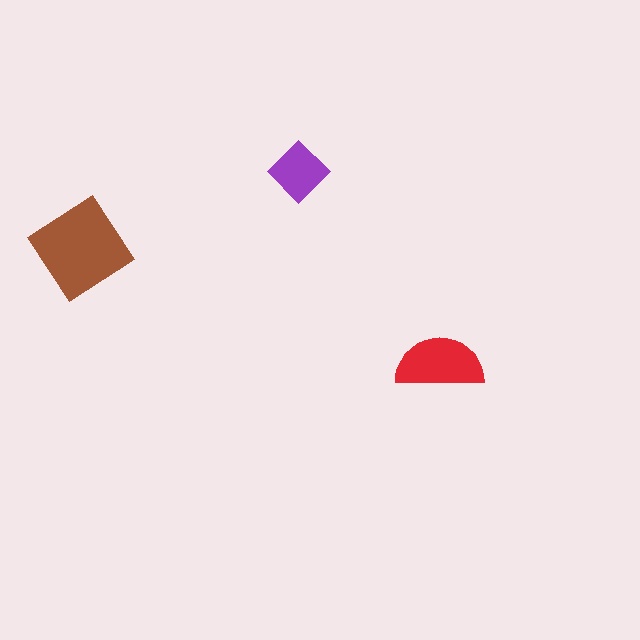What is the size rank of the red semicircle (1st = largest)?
2nd.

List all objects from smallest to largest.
The purple diamond, the red semicircle, the brown diamond.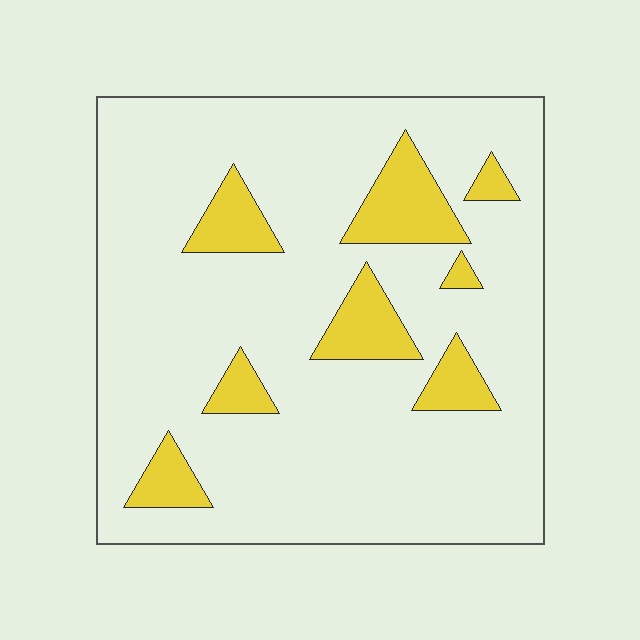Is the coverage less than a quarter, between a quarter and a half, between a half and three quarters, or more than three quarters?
Less than a quarter.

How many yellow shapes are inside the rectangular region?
8.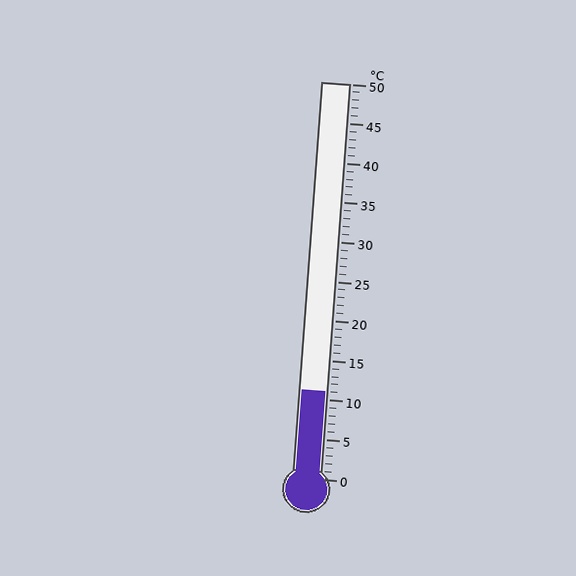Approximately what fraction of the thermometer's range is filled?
The thermometer is filled to approximately 20% of its range.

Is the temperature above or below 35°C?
The temperature is below 35°C.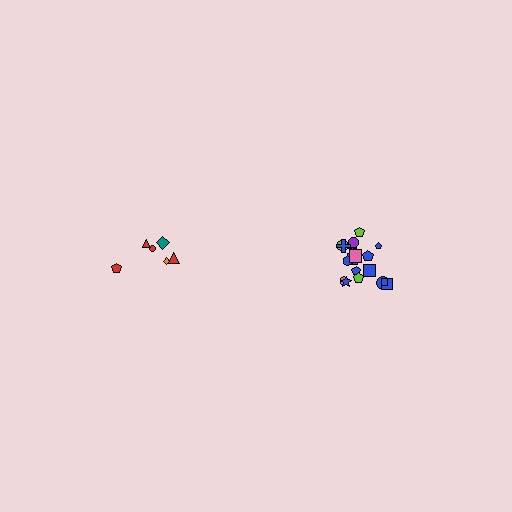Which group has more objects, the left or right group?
The right group.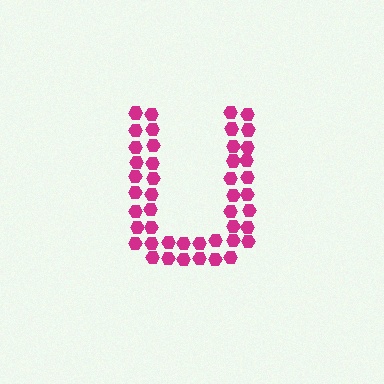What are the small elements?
The small elements are hexagons.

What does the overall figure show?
The overall figure shows the letter U.